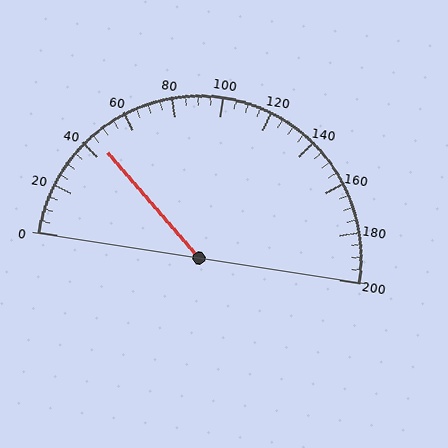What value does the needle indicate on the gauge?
The needle indicates approximately 45.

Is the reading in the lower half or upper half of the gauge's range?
The reading is in the lower half of the range (0 to 200).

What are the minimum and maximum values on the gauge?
The gauge ranges from 0 to 200.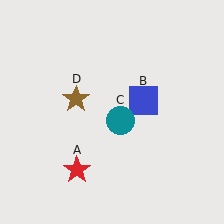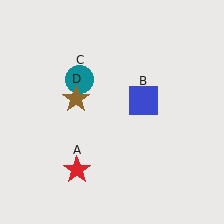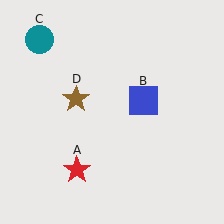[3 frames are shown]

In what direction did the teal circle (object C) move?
The teal circle (object C) moved up and to the left.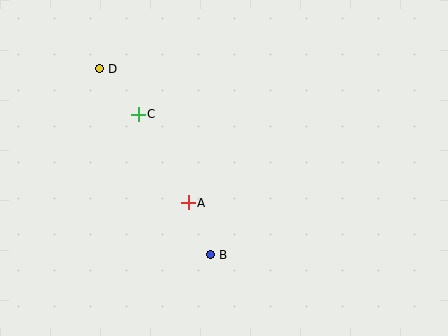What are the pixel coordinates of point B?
Point B is at (210, 255).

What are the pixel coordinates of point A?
Point A is at (188, 203).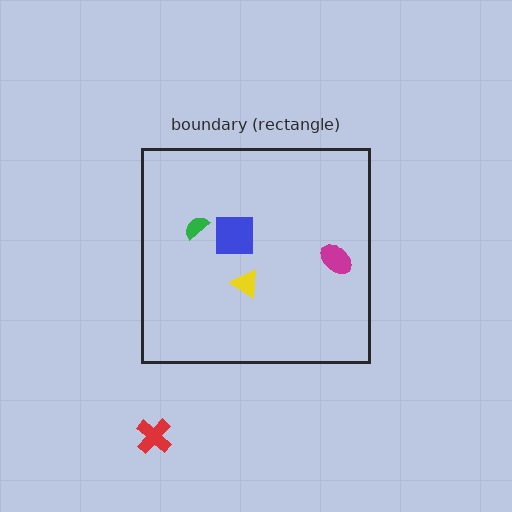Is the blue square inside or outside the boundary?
Inside.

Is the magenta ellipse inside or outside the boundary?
Inside.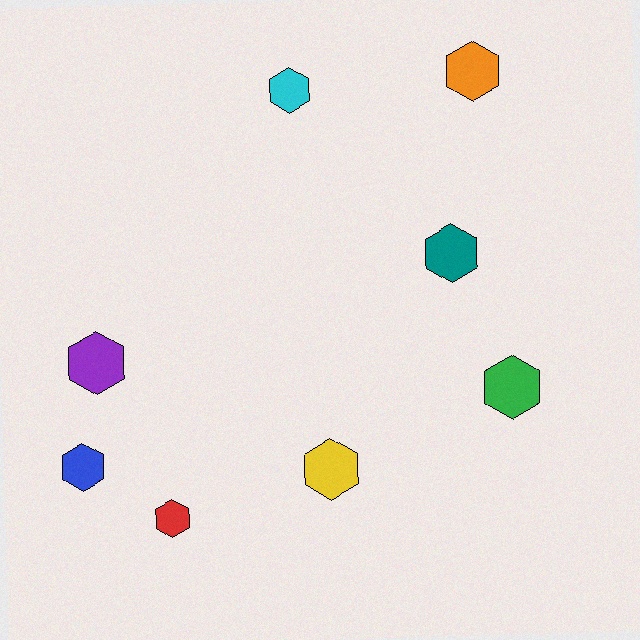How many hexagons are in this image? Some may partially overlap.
There are 8 hexagons.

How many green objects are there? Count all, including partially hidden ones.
There is 1 green object.